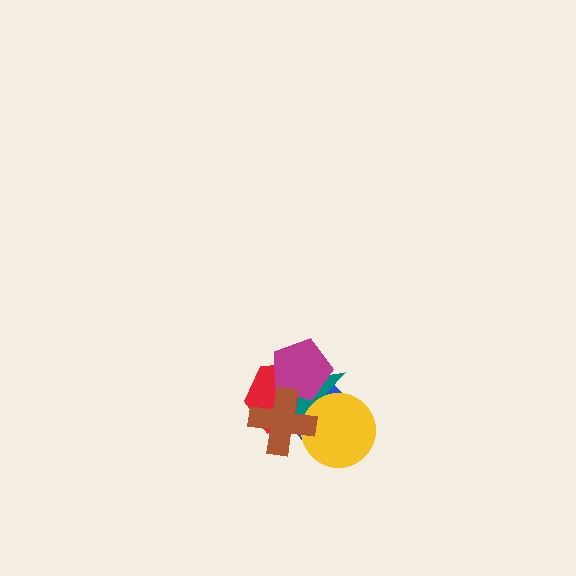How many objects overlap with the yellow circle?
4 objects overlap with the yellow circle.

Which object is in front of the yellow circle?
The brown cross is in front of the yellow circle.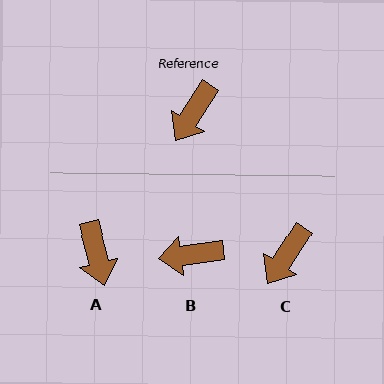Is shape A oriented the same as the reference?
No, it is off by about 47 degrees.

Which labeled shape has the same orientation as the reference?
C.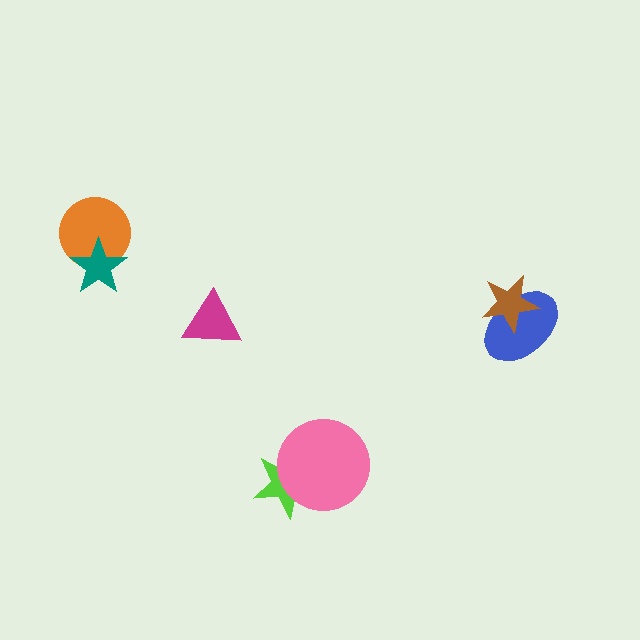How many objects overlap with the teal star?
1 object overlaps with the teal star.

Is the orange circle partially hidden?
Yes, it is partially covered by another shape.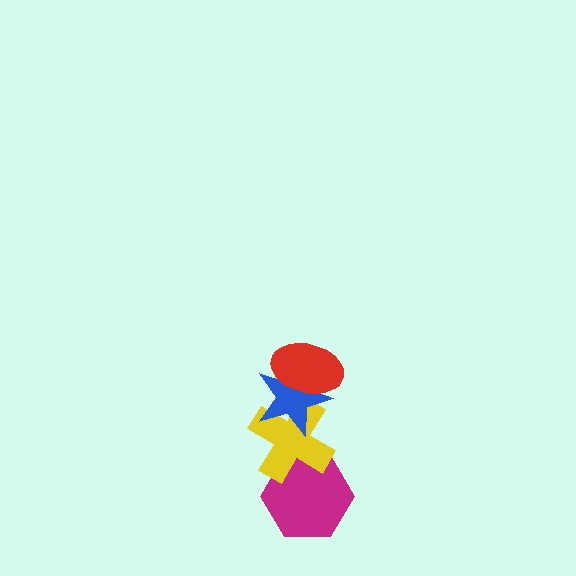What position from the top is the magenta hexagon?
The magenta hexagon is 4th from the top.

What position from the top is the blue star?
The blue star is 2nd from the top.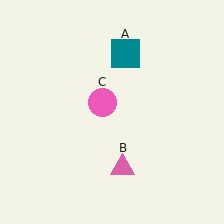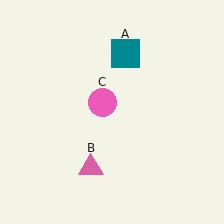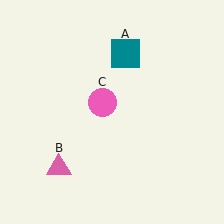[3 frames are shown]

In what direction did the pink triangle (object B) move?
The pink triangle (object B) moved left.